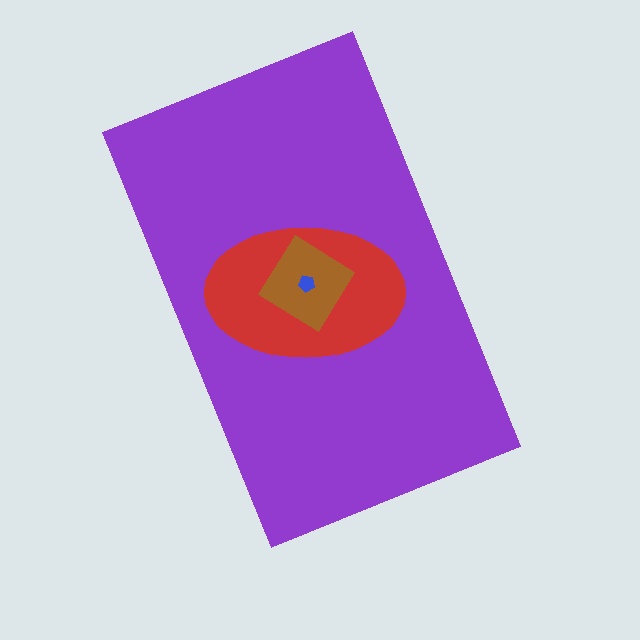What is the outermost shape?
The purple rectangle.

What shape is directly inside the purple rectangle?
The red ellipse.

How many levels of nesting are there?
4.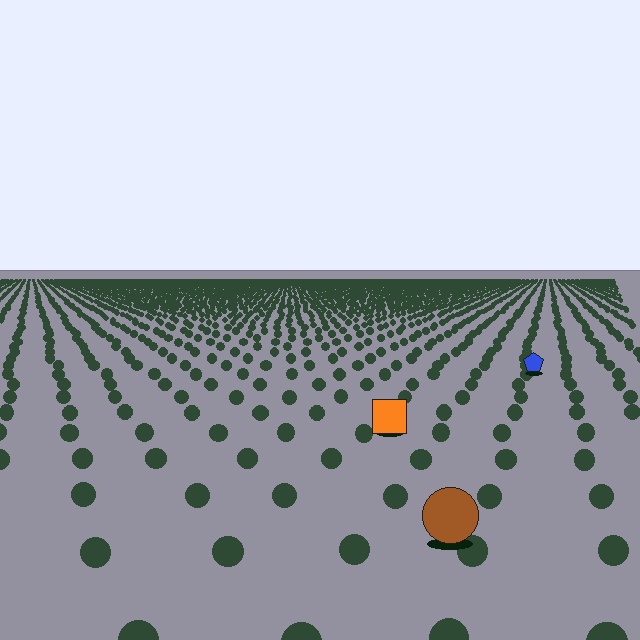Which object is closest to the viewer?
The brown circle is closest. The texture marks near it are larger and more spread out.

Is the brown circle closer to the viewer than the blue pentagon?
Yes. The brown circle is closer — you can tell from the texture gradient: the ground texture is coarser near it.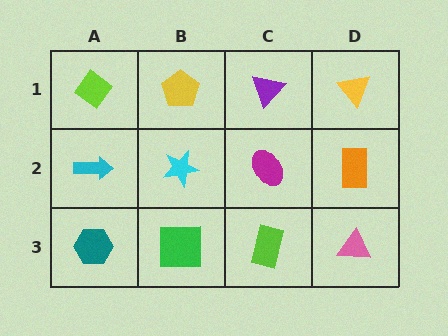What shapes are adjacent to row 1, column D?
An orange rectangle (row 2, column D), a purple triangle (row 1, column C).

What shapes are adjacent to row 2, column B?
A yellow pentagon (row 1, column B), a green square (row 3, column B), a cyan arrow (row 2, column A), a magenta ellipse (row 2, column C).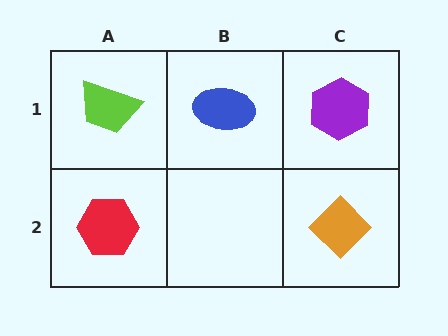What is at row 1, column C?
A purple hexagon.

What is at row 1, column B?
A blue ellipse.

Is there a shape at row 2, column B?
No, that cell is empty.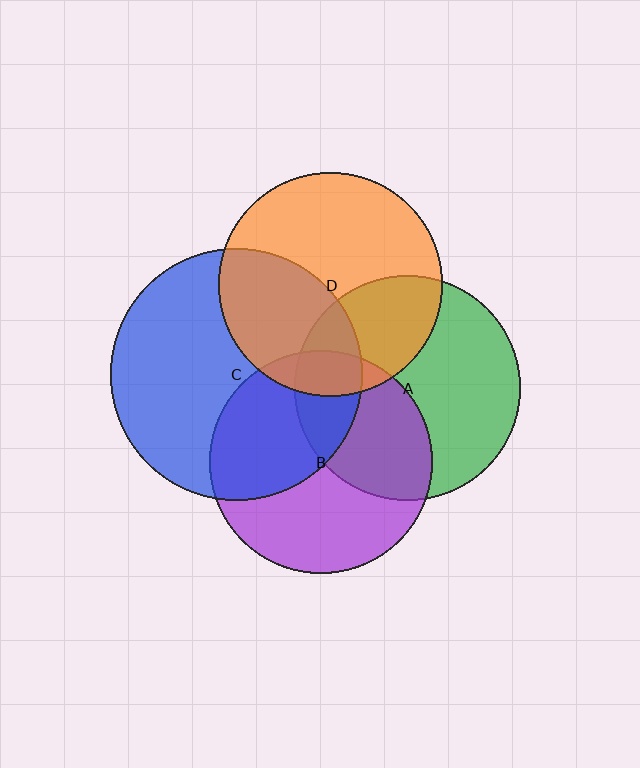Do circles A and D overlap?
Yes.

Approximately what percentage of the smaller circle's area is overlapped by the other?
Approximately 30%.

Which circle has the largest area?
Circle C (blue).